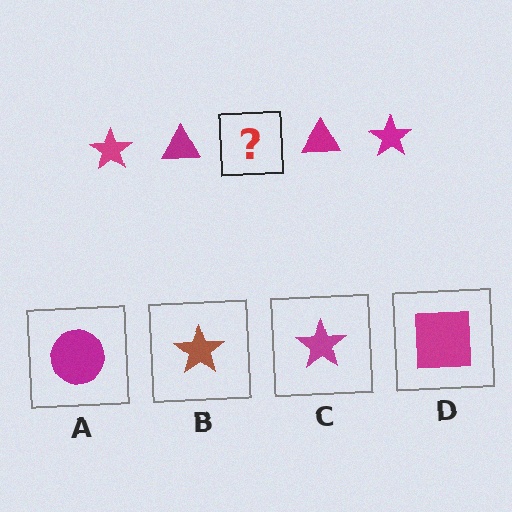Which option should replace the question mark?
Option C.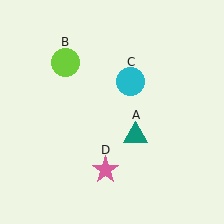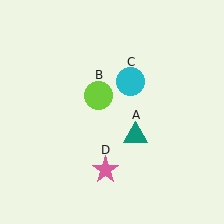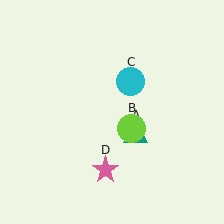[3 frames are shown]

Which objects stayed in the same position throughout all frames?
Teal triangle (object A) and cyan circle (object C) and pink star (object D) remained stationary.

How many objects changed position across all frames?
1 object changed position: lime circle (object B).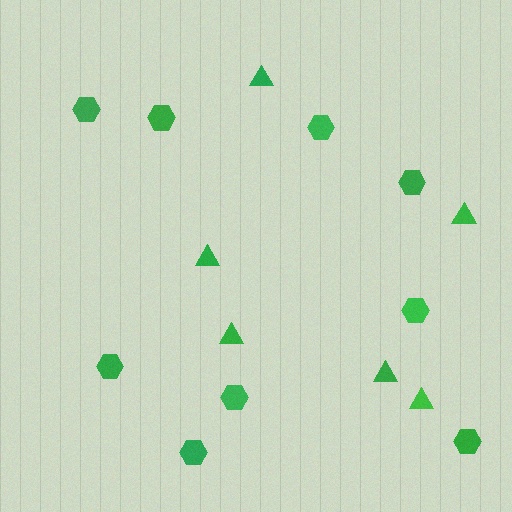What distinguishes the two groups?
There are 2 groups: one group of triangles (6) and one group of hexagons (9).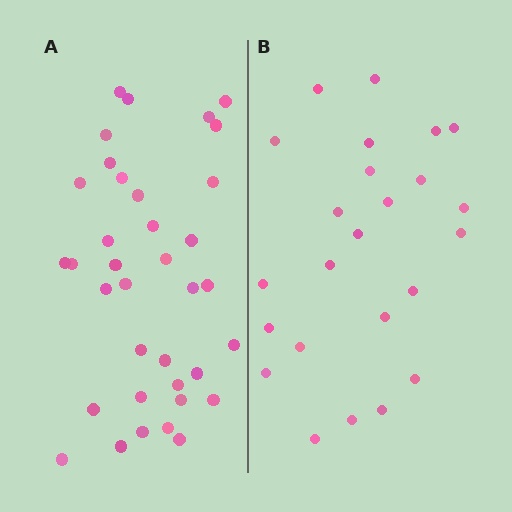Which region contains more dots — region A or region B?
Region A (the left region) has more dots.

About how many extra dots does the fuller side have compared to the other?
Region A has roughly 12 or so more dots than region B.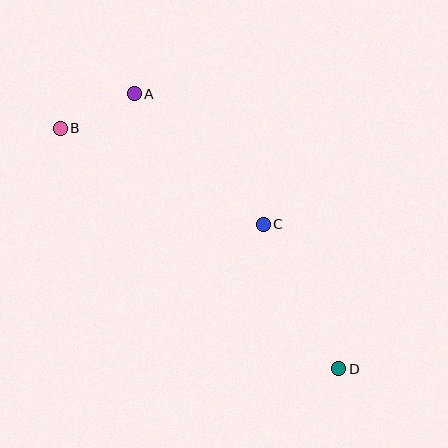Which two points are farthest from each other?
Points B and D are farthest from each other.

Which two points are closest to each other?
Points A and B are closest to each other.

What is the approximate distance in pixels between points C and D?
The distance between C and D is approximately 163 pixels.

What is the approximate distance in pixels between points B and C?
The distance between B and C is approximately 225 pixels.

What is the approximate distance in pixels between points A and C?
The distance between A and C is approximately 184 pixels.